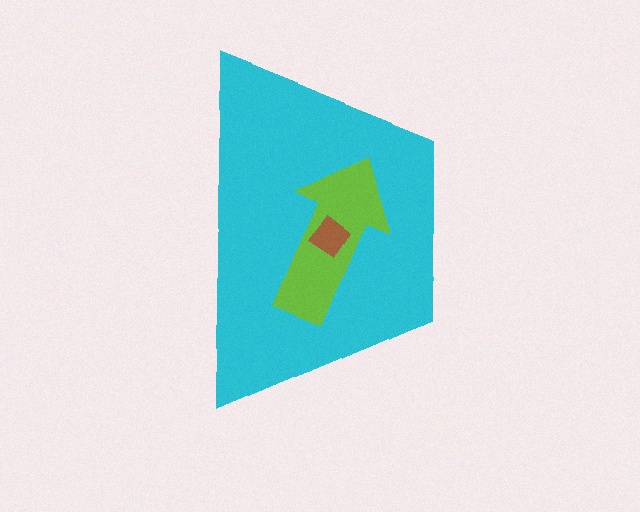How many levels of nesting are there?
3.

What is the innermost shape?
The brown diamond.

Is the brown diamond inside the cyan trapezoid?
Yes.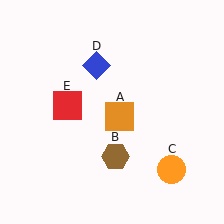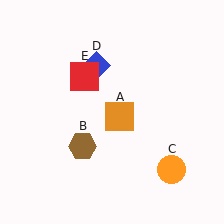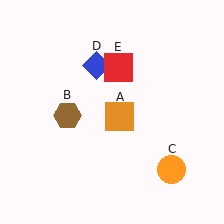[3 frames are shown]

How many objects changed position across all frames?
2 objects changed position: brown hexagon (object B), red square (object E).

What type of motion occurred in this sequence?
The brown hexagon (object B), red square (object E) rotated clockwise around the center of the scene.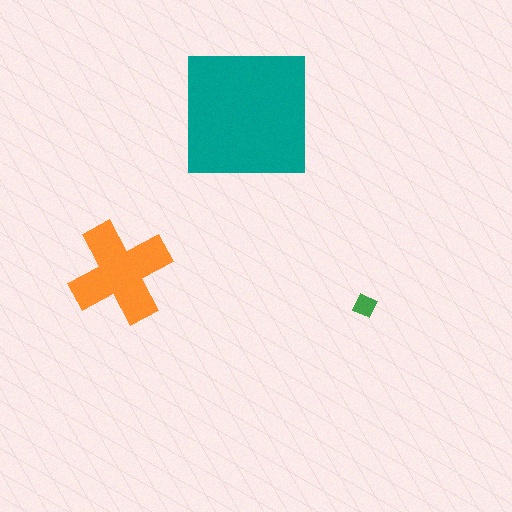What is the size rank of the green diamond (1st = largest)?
3rd.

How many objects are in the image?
There are 3 objects in the image.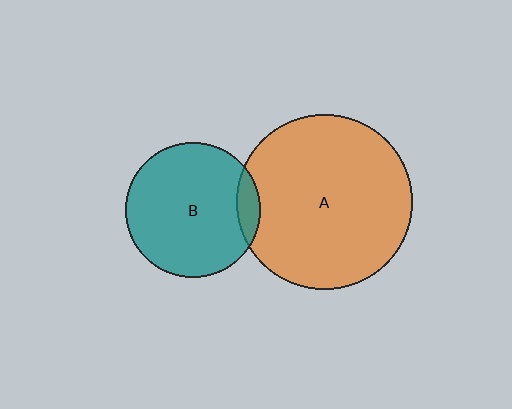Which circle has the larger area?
Circle A (orange).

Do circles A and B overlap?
Yes.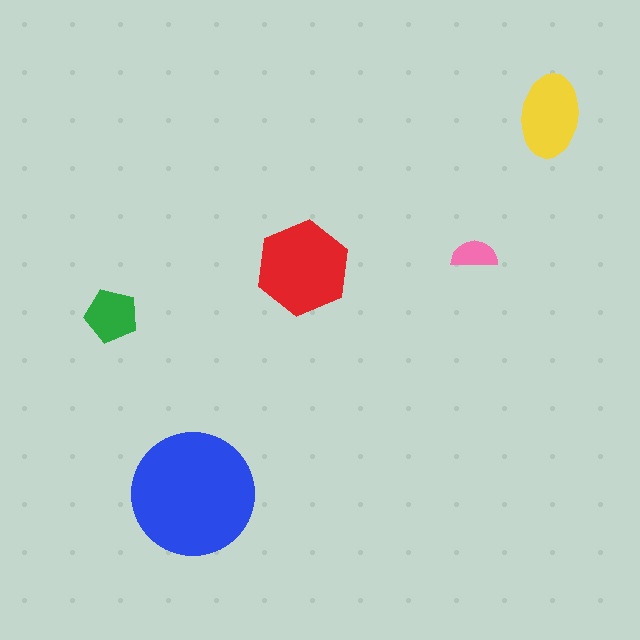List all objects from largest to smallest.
The blue circle, the red hexagon, the yellow ellipse, the green pentagon, the pink semicircle.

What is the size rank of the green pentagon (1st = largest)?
4th.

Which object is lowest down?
The blue circle is bottommost.